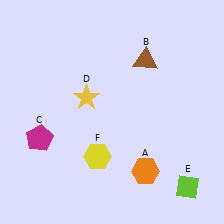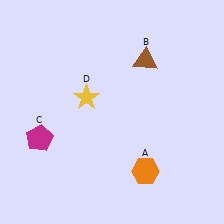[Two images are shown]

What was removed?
The yellow hexagon (F), the lime diamond (E) were removed in Image 2.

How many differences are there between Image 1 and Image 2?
There are 2 differences between the two images.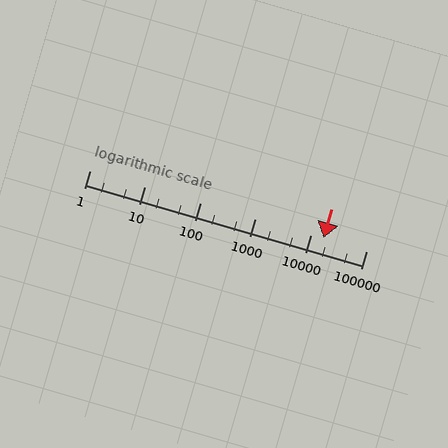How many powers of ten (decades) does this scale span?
The scale spans 5 decades, from 1 to 100000.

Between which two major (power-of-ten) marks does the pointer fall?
The pointer is between 10000 and 100000.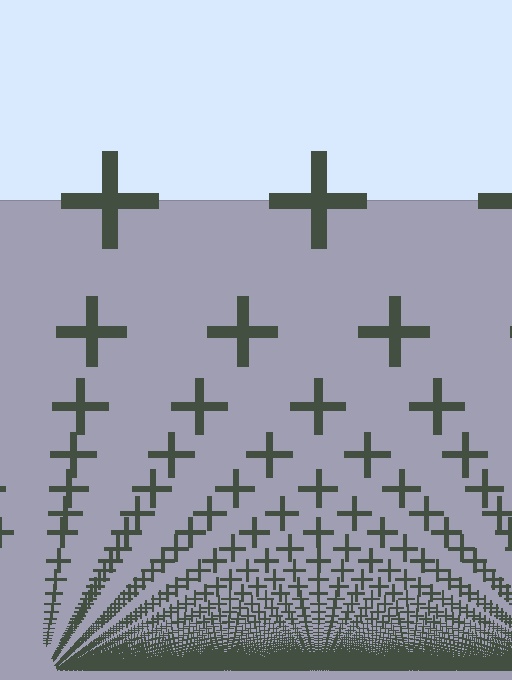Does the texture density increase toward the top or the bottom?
Density increases toward the bottom.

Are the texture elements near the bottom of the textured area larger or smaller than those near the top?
Smaller. The gradient is inverted — elements near the bottom are smaller and denser.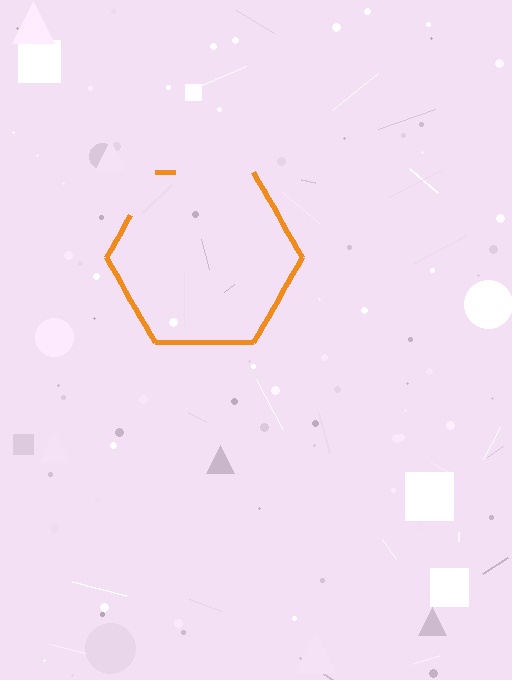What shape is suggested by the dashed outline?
The dashed outline suggests a hexagon.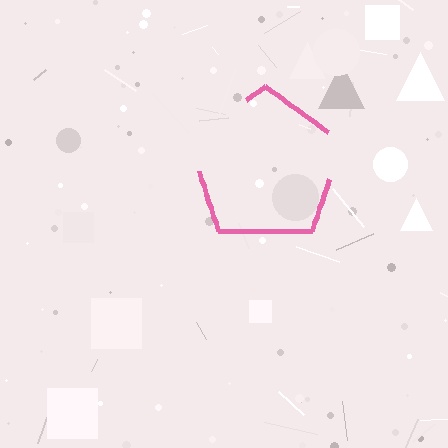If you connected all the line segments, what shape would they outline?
They would outline a pentagon.